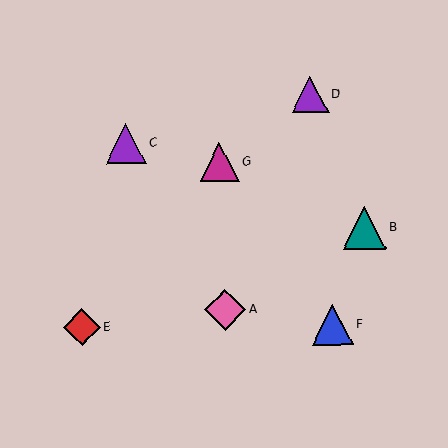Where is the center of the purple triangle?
The center of the purple triangle is at (310, 95).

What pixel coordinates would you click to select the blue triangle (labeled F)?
Click at (332, 324) to select the blue triangle F.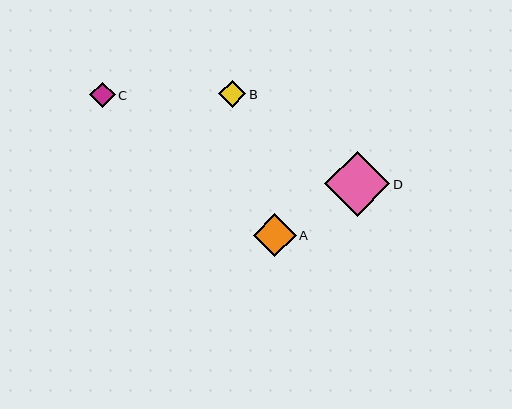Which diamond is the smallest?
Diamond C is the smallest with a size of approximately 25 pixels.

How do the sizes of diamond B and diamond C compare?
Diamond B and diamond C are approximately the same size.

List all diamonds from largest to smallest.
From largest to smallest: D, A, B, C.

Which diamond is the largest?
Diamond D is the largest with a size of approximately 65 pixels.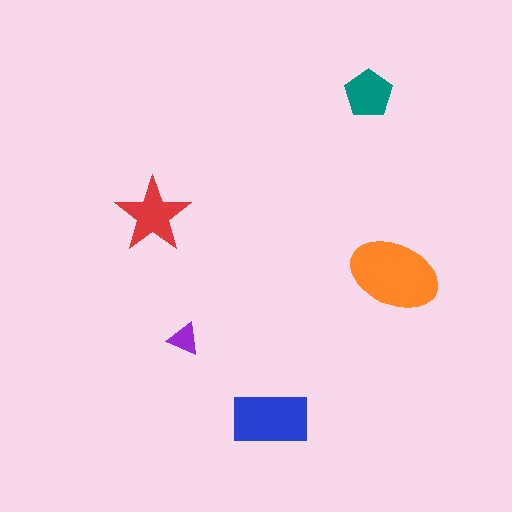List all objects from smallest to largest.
The purple triangle, the teal pentagon, the red star, the blue rectangle, the orange ellipse.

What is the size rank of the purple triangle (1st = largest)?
5th.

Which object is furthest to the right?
The orange ellipse is rightmost.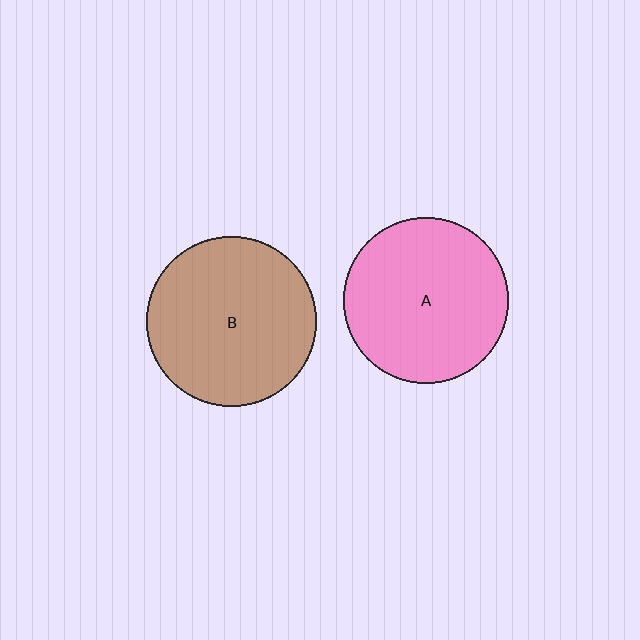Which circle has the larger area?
Circle B (brown).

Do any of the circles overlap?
No, none of the circles overlap.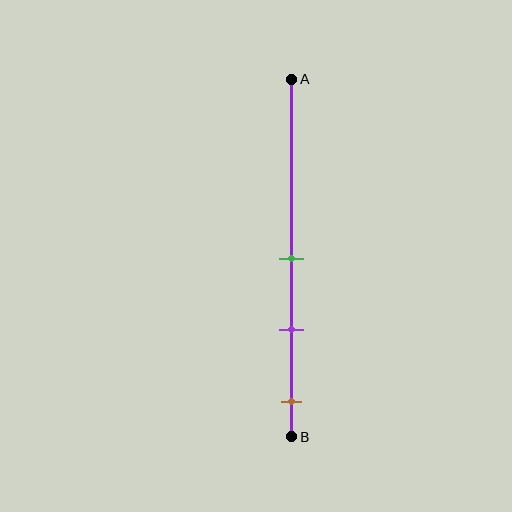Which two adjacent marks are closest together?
The green and purple marks are the closest adjacent pair.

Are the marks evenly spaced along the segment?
Yes, the marks are approximately evenly spaced.